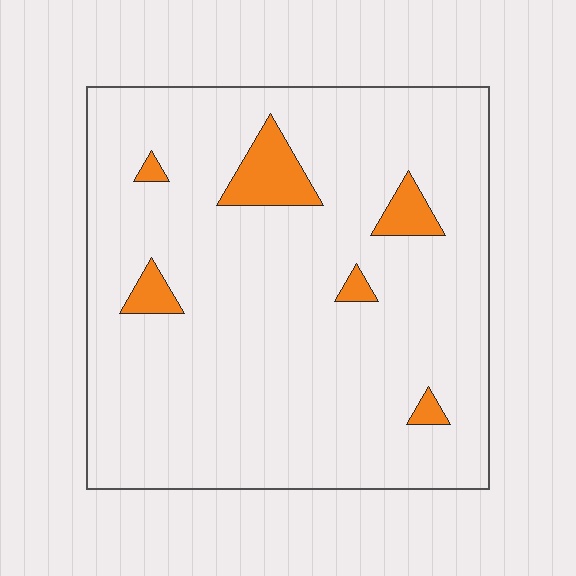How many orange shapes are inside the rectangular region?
6.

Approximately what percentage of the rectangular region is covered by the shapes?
Approximately 5%.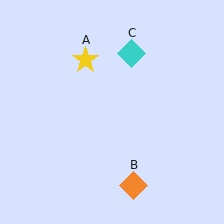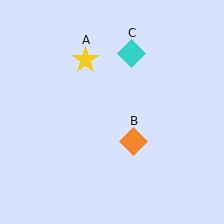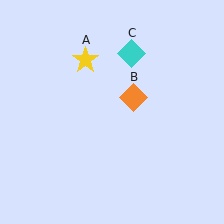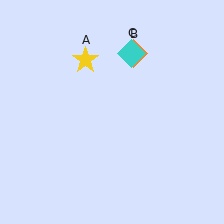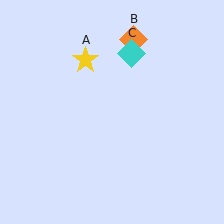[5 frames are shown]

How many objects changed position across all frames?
1 object changed position: orange diamond (object B).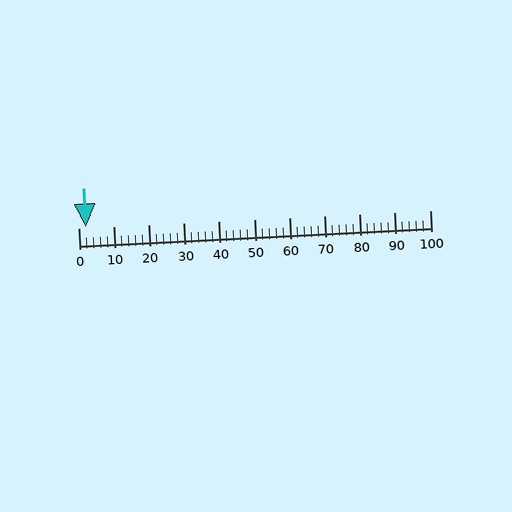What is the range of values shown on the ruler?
The ruler shows values from 0 to 100.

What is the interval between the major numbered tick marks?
The major tick marks are spaced 10 units apart.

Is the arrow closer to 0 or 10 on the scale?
The arrow is closer to 0.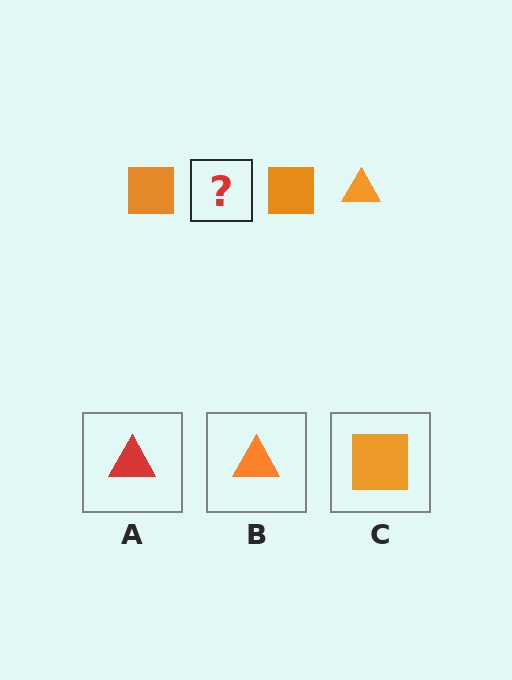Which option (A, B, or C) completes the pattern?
B.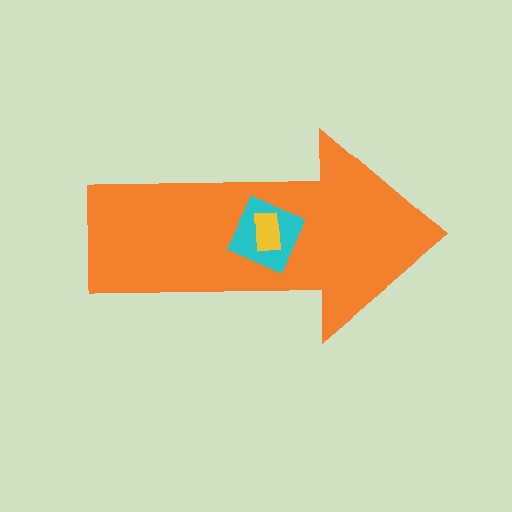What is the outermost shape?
The orange arrow.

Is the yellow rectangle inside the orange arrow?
Yes.